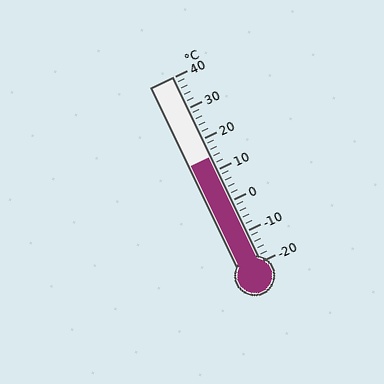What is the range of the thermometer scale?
The thermometer scale ranges from -20°C to 40°C.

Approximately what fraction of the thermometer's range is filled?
The thermometer is filled to approximately 55% of its range.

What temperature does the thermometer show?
The thermometer shows approximately 14°C.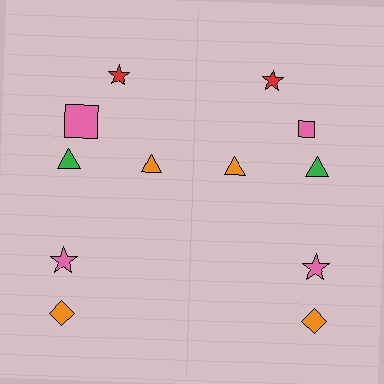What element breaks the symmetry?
The pink square on the right side has a different size than its mirror counterpart.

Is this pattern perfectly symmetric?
No, the pattern is not perfectly symmetric. The pink square on the right side has a different size than its mirror counterpart.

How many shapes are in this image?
There are 12 shapes in this image.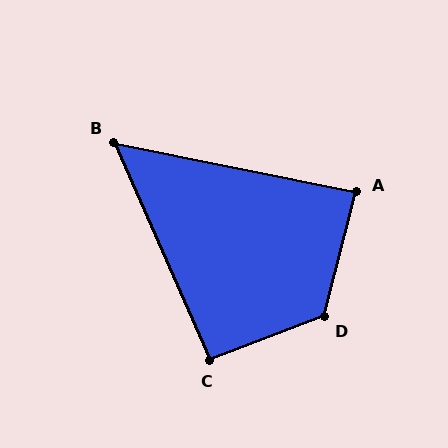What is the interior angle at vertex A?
Approximately 87 degrees (approximately right).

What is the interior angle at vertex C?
Approximately 93 degrees (approximately right).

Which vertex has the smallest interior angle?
B, at approximately 55 degrees.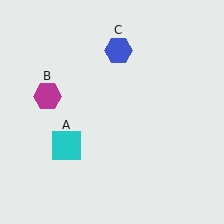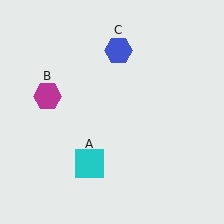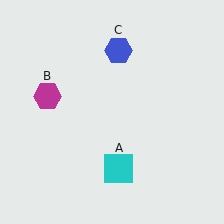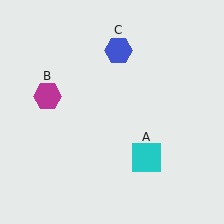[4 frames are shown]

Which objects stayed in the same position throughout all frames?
Magenta hexagon (object B) and blue hexagon (object C) remained stationary.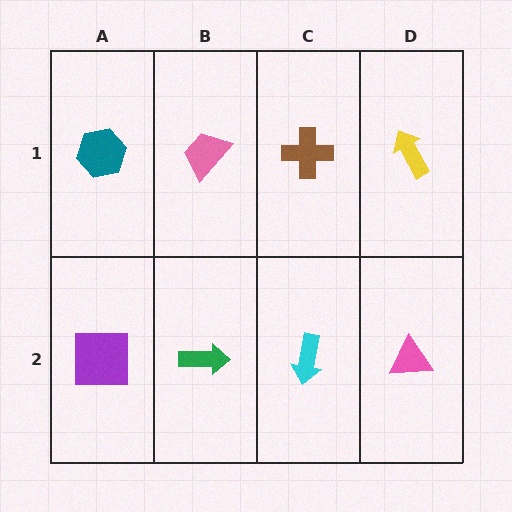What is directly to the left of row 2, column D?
A cyan arrow.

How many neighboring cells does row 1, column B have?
3.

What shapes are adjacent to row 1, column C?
A cyan arrow (row 2, column C), a pink trapezoid (row 1, column B), a yellow arrow (row 1, column D).